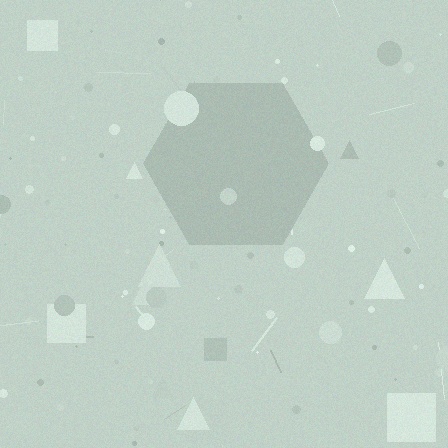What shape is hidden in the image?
A hexagon is hidden in the image.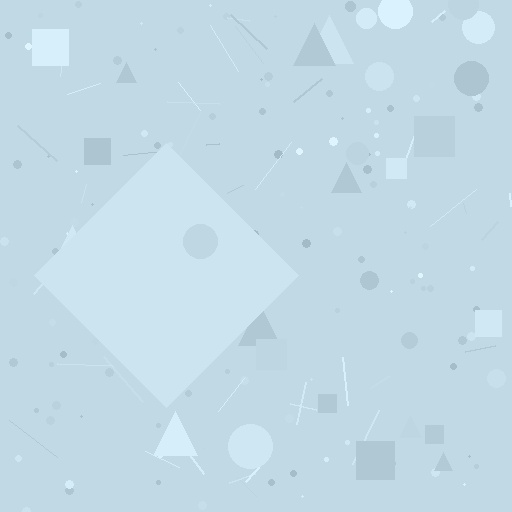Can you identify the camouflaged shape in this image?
The camouflaged shape is a diamond.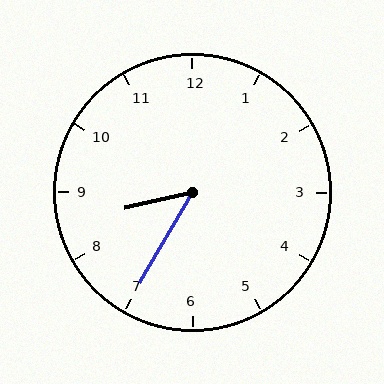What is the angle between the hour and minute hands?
Approximately 48 degrees.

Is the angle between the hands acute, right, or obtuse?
It is acute.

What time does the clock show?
8:35.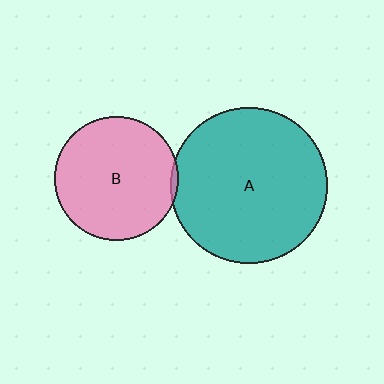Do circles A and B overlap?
Yes.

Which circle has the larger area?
Circle A (teal).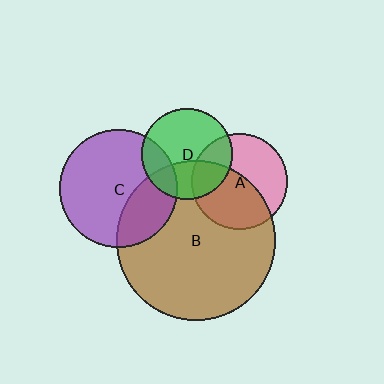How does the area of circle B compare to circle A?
Approximately 2.8 times.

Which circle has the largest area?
Circle B (brown).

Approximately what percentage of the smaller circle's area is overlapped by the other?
Approximately 30%.